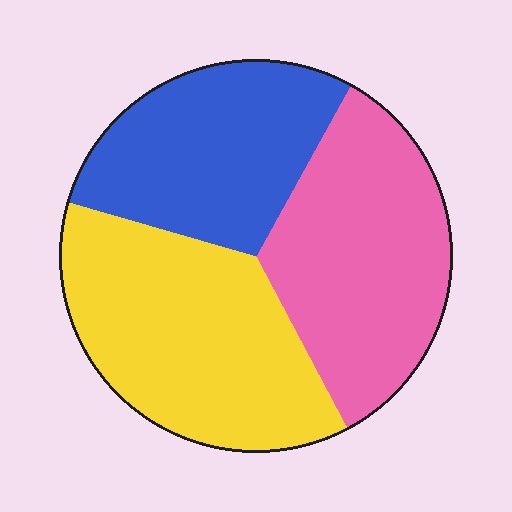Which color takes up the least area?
Blue, at roughly 30%.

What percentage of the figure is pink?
Pink takes up about one third (1/3) of the figure.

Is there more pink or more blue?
Pink.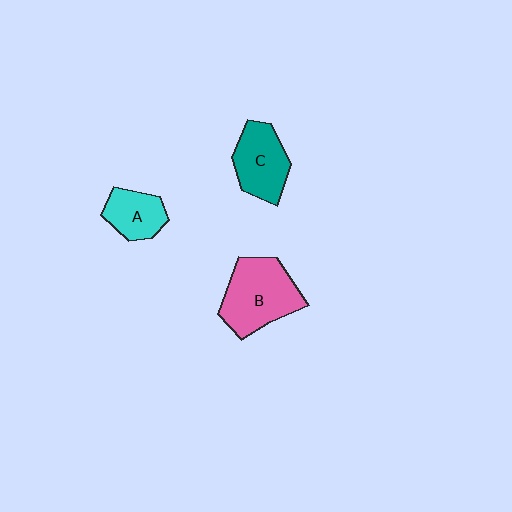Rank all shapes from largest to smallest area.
From largest to smallest: B (pink), C (teal), A (cyan).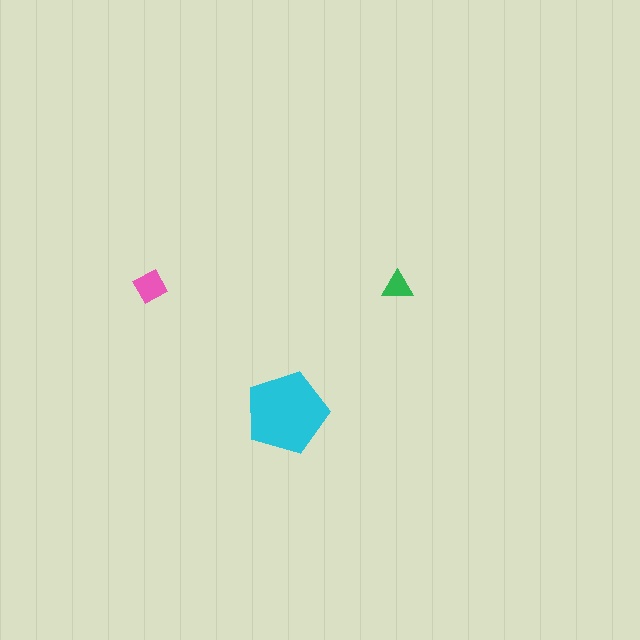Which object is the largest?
The cyan pentagon.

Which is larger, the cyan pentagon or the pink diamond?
The cyan pentagon.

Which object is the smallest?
The green triangle.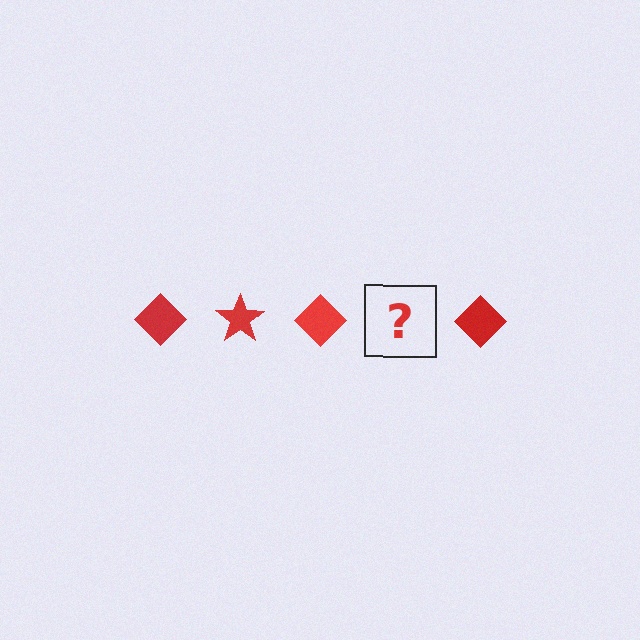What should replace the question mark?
The question mark should be replaced with a red star.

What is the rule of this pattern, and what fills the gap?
The rule is that the pattern cycles through diamond, star shapes in red. The gap should be filled with a red star.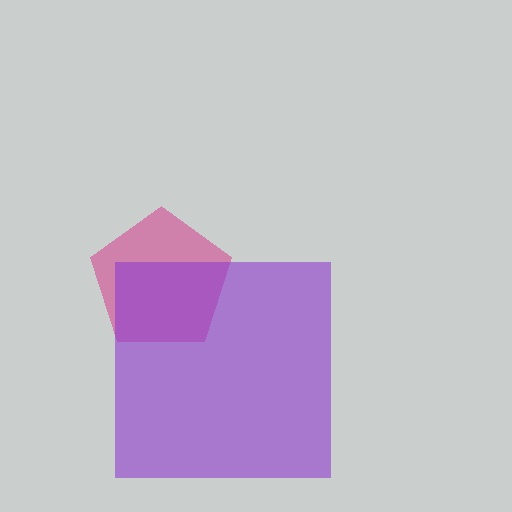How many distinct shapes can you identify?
There are 2 distinct shapes: a magenta pentagon, a purple square.